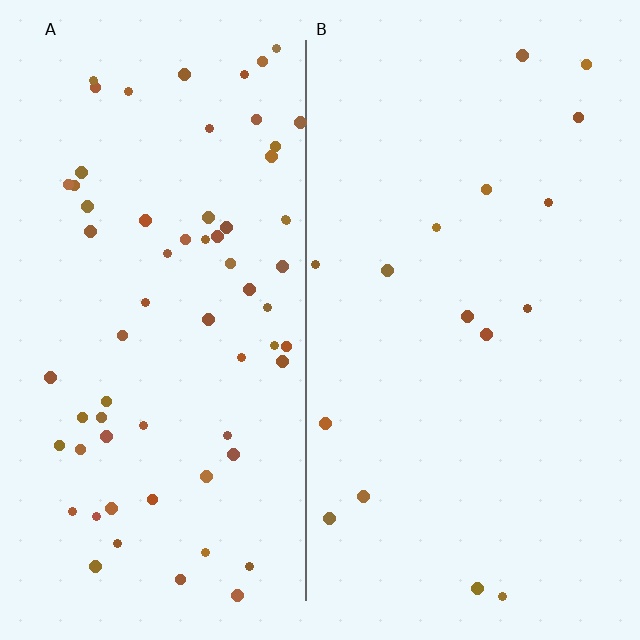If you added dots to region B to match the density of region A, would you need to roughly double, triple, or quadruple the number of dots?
Approximately quadruple.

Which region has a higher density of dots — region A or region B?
A (the left).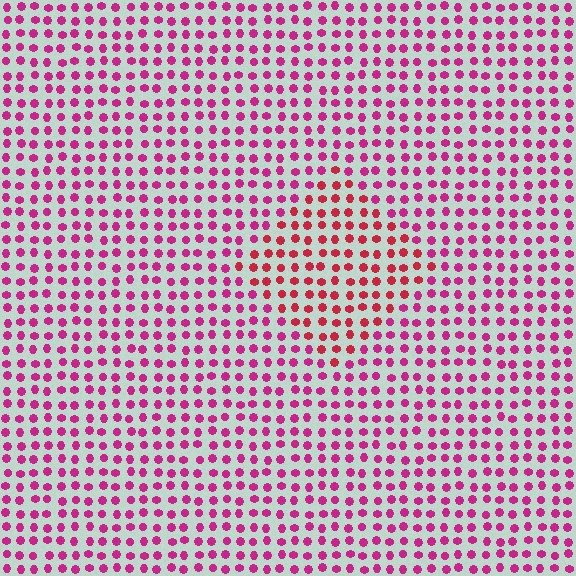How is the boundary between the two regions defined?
The boundary is defined purely by a slight shift in hue (about 27 degrees). Spacing, size, and orientation are identical on both sides.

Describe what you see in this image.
The image is filled with small magenta elements in a uniform arrangement. A diamond-shaped region is visible where the elements are tinted to a slightly different hue, forming a subtle color boundary.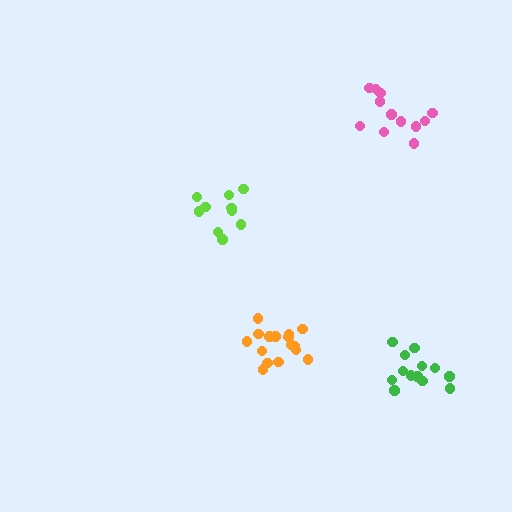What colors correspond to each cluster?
The clusters are colored: lime, pink, orange, green.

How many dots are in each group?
Group 1: 10 dots, Group 2: 12 dots, Group 3: 16 dots, Group 4: 13 dots (51 total).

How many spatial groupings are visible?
There are 4 spatial groupings.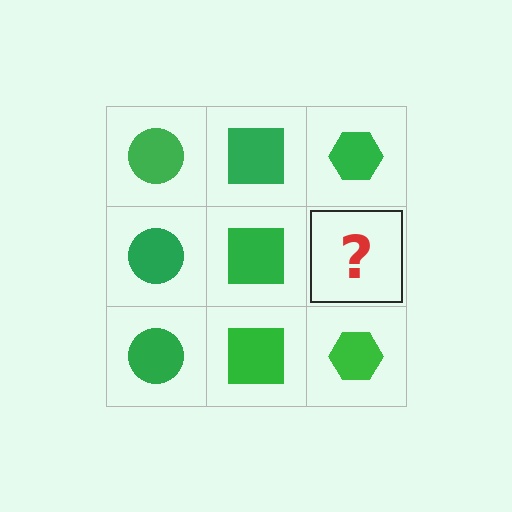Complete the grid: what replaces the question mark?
The question mark should be replaced with a green hexagon.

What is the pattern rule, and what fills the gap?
The rule is that each column has a consistent shape. The gap should be filled with a green hexagon.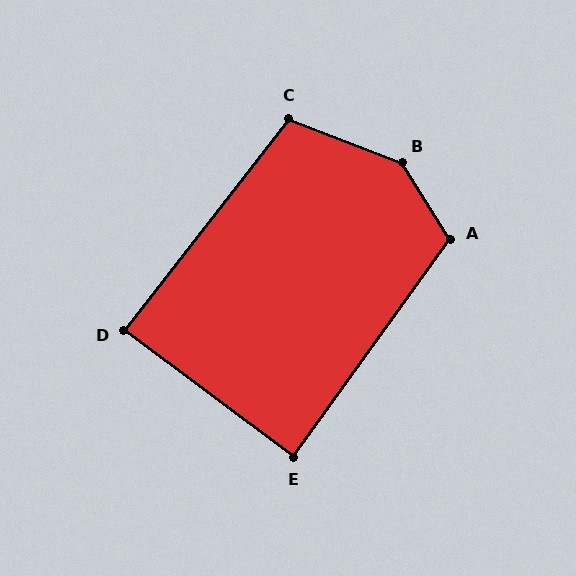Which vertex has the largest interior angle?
B, at approximately 143 degrees.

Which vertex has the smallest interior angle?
D, at approximately 89 degrees.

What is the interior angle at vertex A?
Approximately 112 degrees (obtuse).